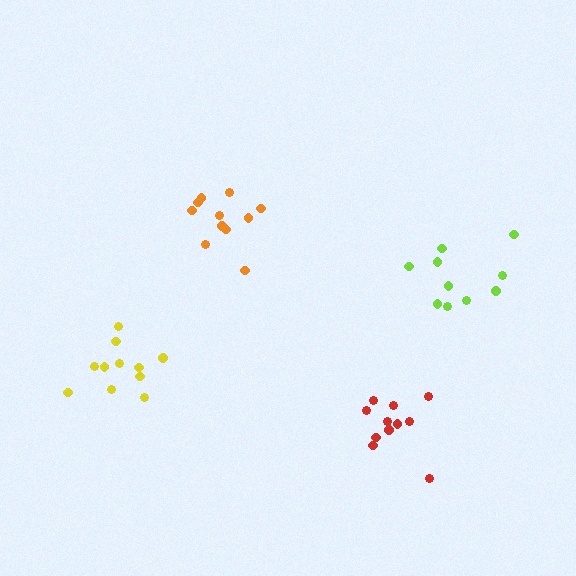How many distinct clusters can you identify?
There are 4 distinct clusters.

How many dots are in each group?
Group 1: 11 dots, Group 2: 11 dots, Group 3: 11 dots, Group 4: 10 dots (43 total).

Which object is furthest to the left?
The yellow cluster is leftmost.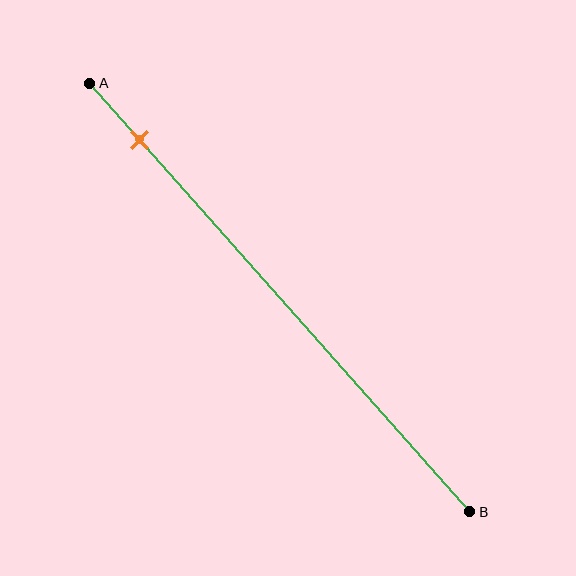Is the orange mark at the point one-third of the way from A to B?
No, the mark is at about 15% from A, not at the 33% one-third point.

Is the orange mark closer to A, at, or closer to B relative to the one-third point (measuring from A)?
The orange mark is closer to point A than the one-third point of segment AB.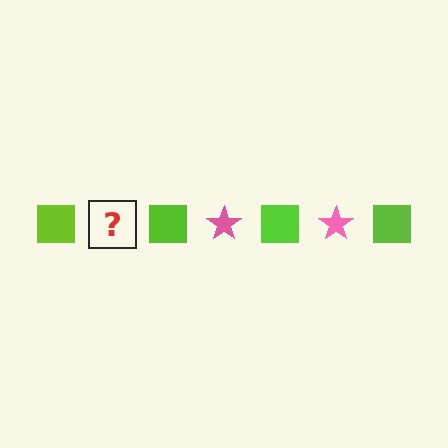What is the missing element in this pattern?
The missing element is a pink star.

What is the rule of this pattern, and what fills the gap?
The rule is that the pattern alternates between lime square and pink star. The gap should be filled with a pink star.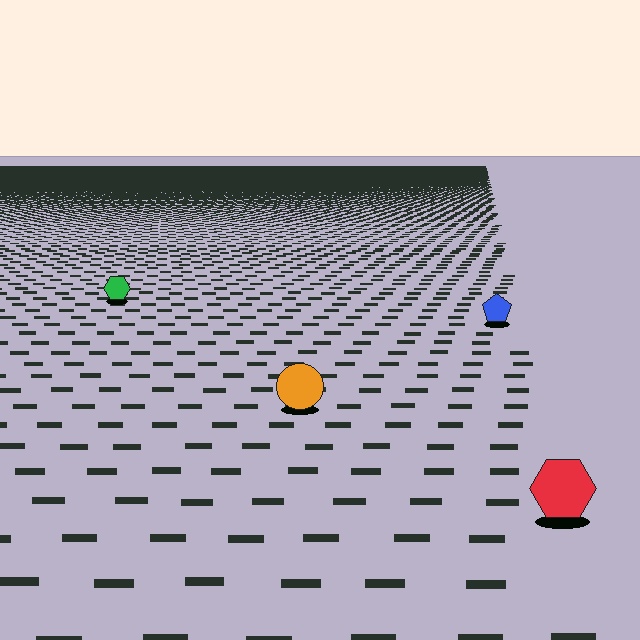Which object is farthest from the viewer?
The green hexagon is farthest from the viewer. It appears smaller and the ground texture around it is denser.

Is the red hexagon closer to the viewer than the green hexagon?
Yes. The red hexagon is closer — you can tell from the texture gradient: the ground texture is coarser near it.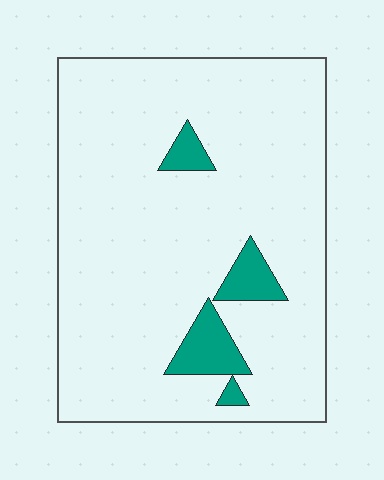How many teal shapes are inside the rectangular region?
4.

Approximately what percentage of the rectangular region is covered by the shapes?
Approximately 10%.